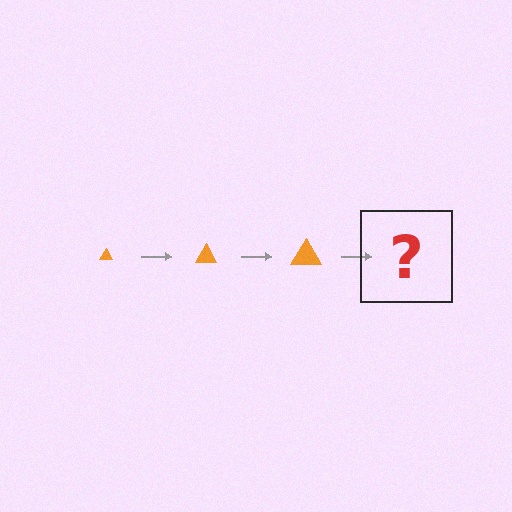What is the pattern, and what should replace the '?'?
The pattern is that the triangle gets progressively larger each step. The '?' should be an orange triangle, larger than the previous one.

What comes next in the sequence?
The next element should be an orange triangle, larger than the previous one.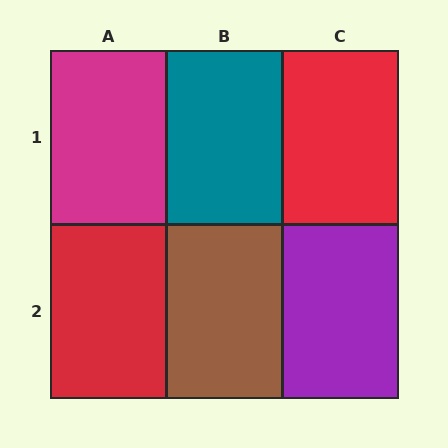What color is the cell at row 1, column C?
Red.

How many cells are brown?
1 cell is brown.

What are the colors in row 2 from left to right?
Red, brown, purple.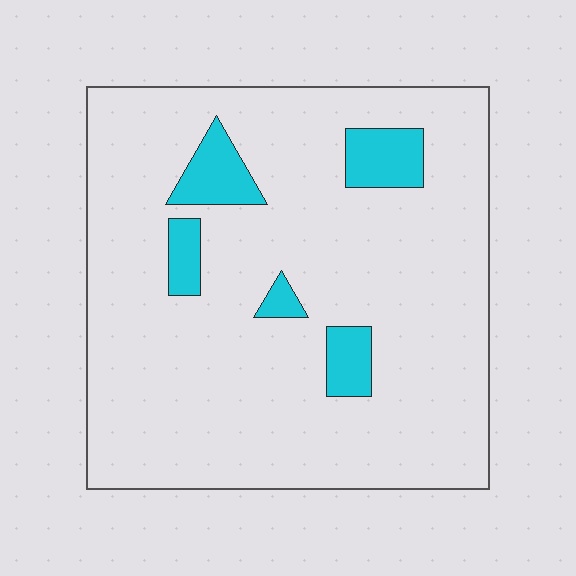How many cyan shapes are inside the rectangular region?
5.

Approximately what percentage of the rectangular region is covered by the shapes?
Approximately 10%.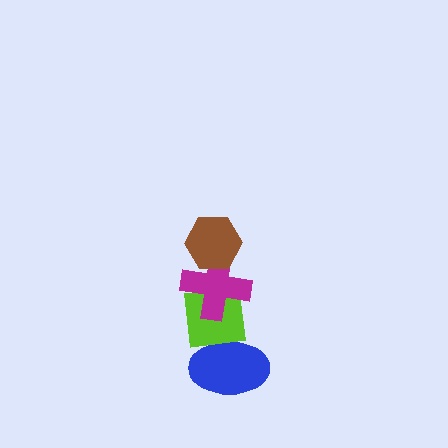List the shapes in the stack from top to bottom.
From top to bottom: the brown hexagon, the magenta cross, the lime square, the blue ellipse.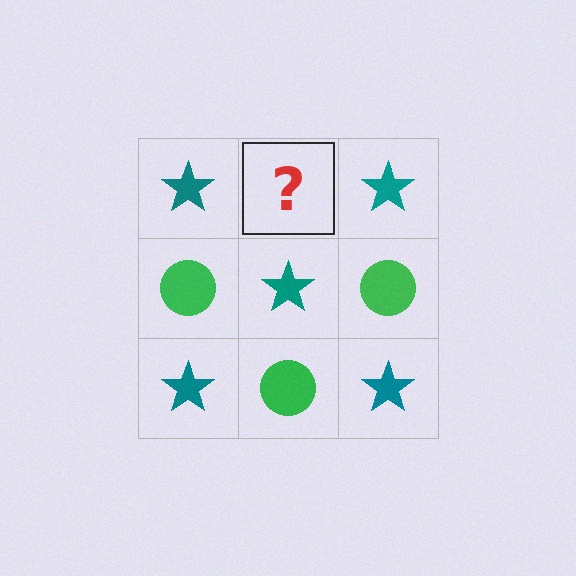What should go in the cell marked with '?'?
The missing cell should contain a green circle.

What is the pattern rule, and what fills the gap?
The rule is that it alternates teal star and green circle in a checkerboard pattern. The gap should be filled with a green circle.